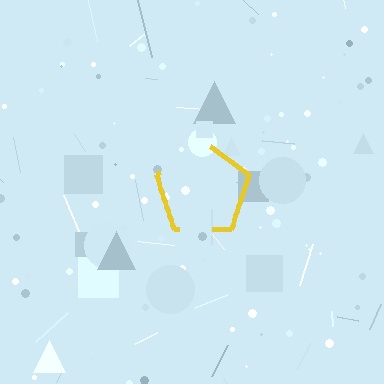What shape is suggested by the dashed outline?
The dashed outline suggests a pentagon.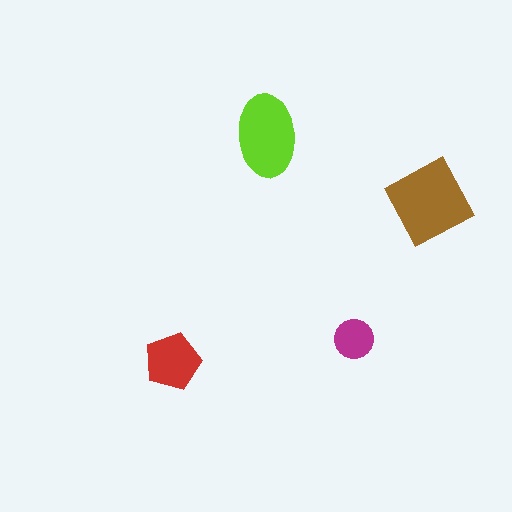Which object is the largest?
The brown diamond.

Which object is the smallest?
The magenta circle.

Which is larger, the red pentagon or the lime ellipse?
The lime ellipse.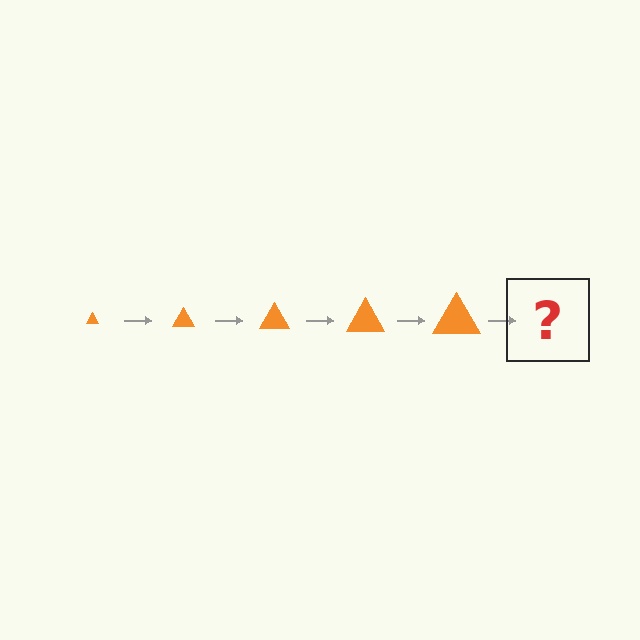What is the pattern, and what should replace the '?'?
The pattern is that the triangle gets progressively larger each step. The '?' should be an orange triangle, larger than the previous one.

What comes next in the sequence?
The next element should be an orange triangle, larger than the previous one.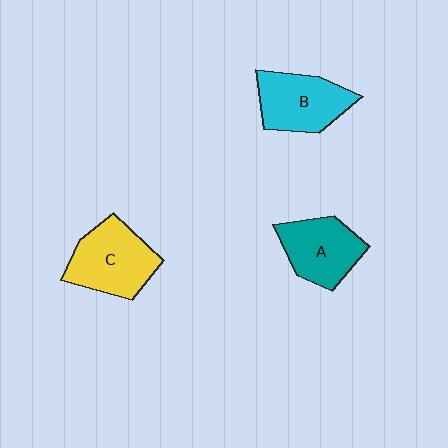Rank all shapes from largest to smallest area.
From largest to smallest: C (yellow), B (cyan), A (teal).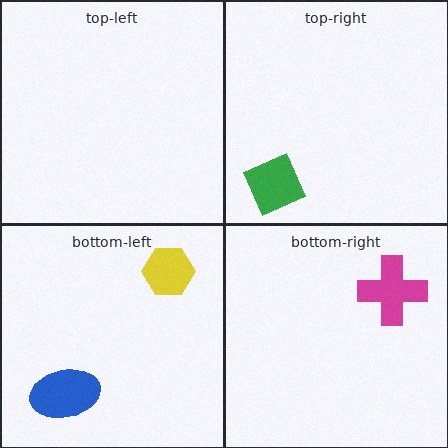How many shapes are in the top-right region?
1.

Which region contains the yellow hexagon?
The bottom-left region.